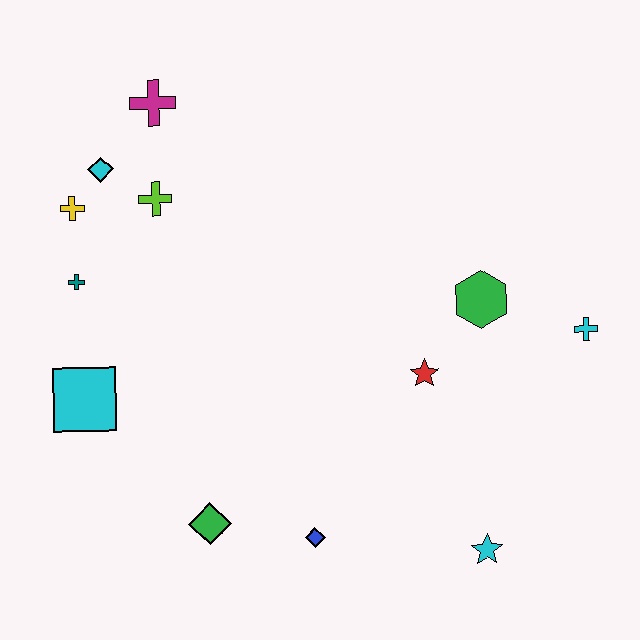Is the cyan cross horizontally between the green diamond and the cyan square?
No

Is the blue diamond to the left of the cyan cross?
Yes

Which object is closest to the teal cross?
The yellow cross is closest to the teal cross.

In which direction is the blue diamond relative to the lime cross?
The blue diamond is below the lime cross.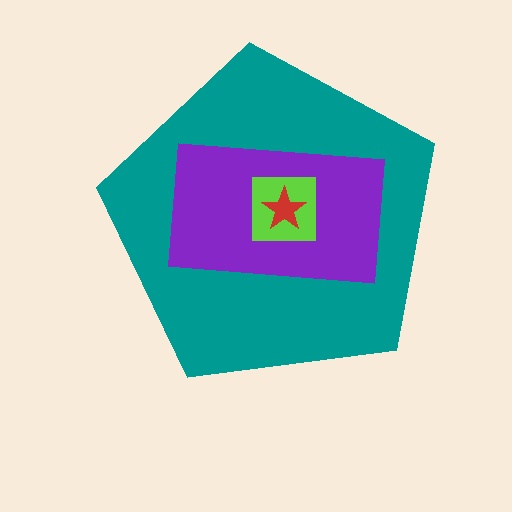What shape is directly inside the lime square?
The red star.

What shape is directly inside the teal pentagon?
The purple rectangle.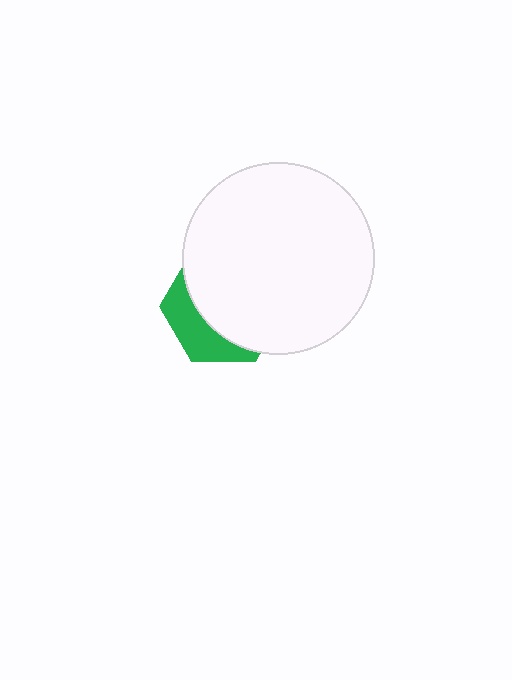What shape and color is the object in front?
The object in front is a white circle.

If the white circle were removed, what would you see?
You would see the complete green hexagon.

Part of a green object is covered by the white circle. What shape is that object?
It is a hexagon.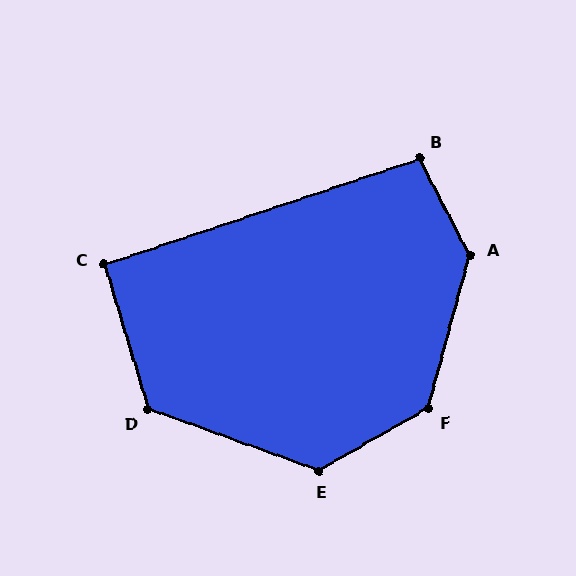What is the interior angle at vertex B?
Approximately 99 degrees (obtuse).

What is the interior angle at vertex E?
Approximately 131 degrees (obtuse).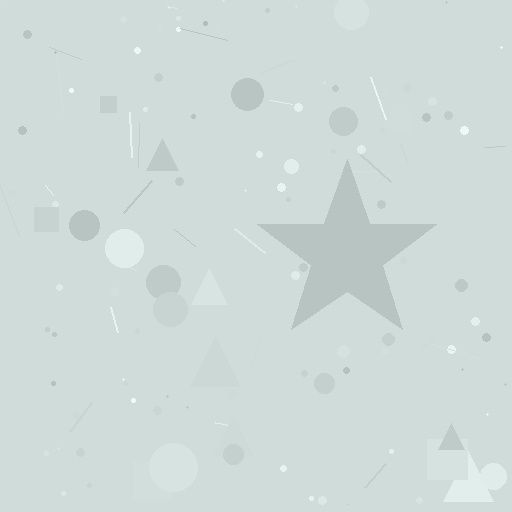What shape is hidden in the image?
A star is hidden in the image.